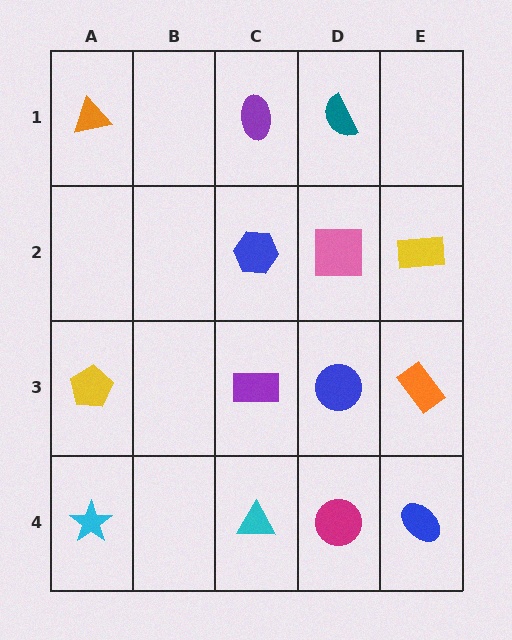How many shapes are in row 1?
3 shapes.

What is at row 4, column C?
A cyan triangle.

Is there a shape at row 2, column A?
No, that cell is empty.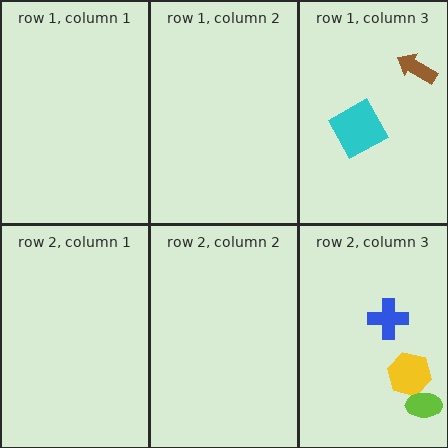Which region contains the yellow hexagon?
The row 2, column 3 region.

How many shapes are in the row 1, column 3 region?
2.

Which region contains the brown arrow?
The row 1, column 3 region.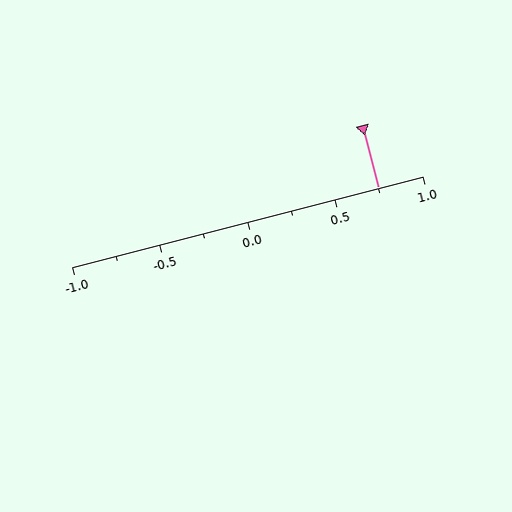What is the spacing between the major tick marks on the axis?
The major ticks are spaced 0.5 apart.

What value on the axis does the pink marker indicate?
The marker indicates approximately 0.75.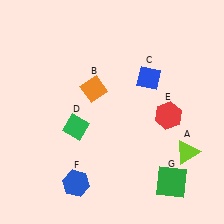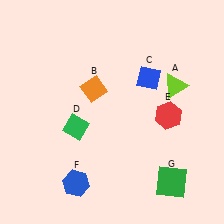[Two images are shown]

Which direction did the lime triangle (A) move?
The lime triangle (A) moved up.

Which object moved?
The lime triangle (A) moved up.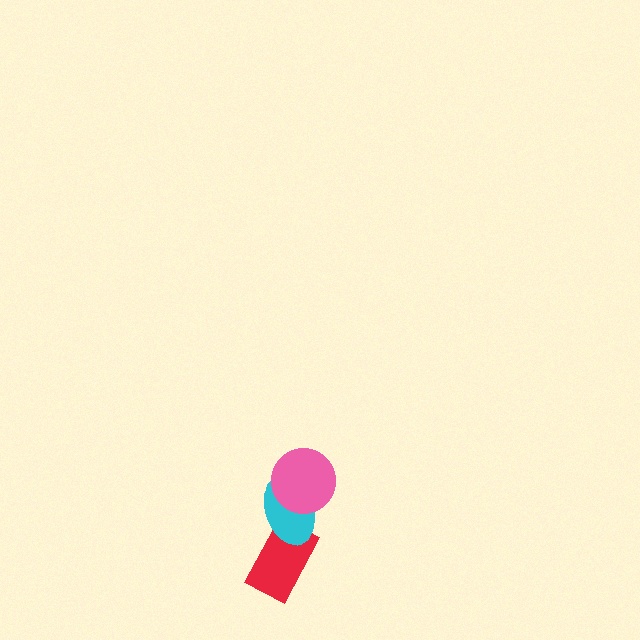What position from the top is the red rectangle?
The red rectangle is 3rd from the top.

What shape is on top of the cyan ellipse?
The pink circle is on top of the cyan ellipse.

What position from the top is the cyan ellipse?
The cyan ellipse is 2nd from the top.